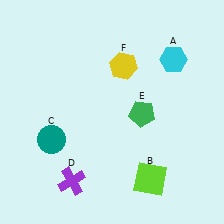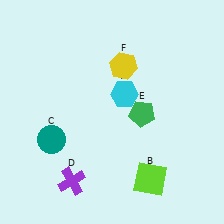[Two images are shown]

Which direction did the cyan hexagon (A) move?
The cyan hexagon (A) moved left.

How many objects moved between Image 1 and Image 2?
1 object moved between the two images.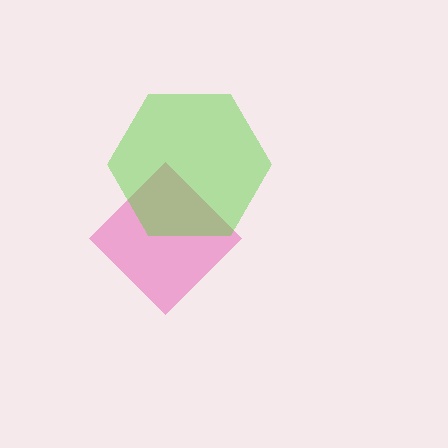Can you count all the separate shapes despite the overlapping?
Yes, there are 2 separate shapes.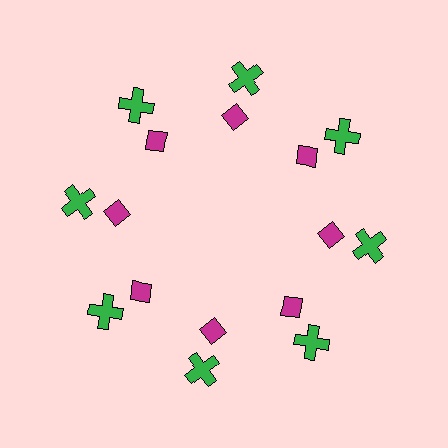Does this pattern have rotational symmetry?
Yes, this pattern has 8-fold rotational symmetry. It looks the same after rotating 45 degrees around the center.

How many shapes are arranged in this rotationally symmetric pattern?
There are 16 shapes, arranged in 8 groups of 2.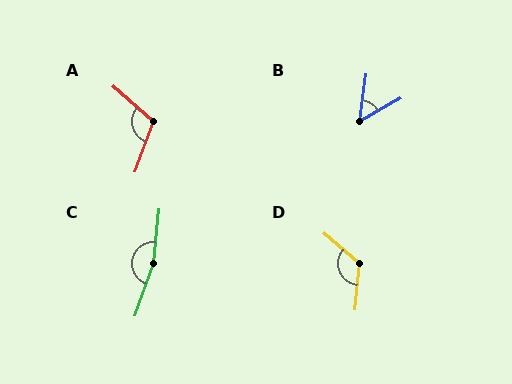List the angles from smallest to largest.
B (53°), A (111°), D (125°), C (166°).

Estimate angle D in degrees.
Approximately 125 degrees.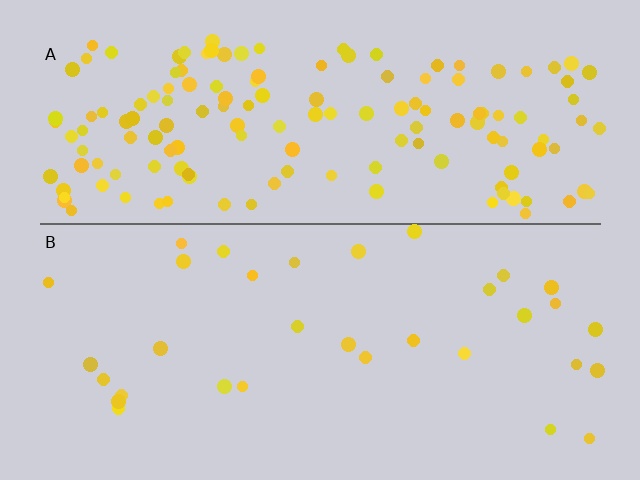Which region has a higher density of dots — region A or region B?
A (the top).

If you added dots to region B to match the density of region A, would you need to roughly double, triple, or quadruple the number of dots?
Approximately quadruple.